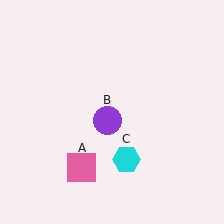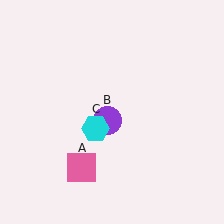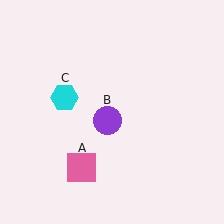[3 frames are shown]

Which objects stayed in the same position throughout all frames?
Pink square (object A) and purple circle (object B) remained stationary.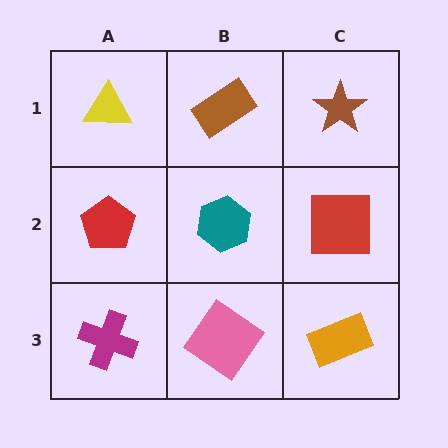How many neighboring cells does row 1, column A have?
2.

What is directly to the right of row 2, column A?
A teal hexagon.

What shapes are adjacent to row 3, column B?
A teal hexagon (row 2, column B), a magenta cross (row 3, column A), an orange rectangle (row 3, column C).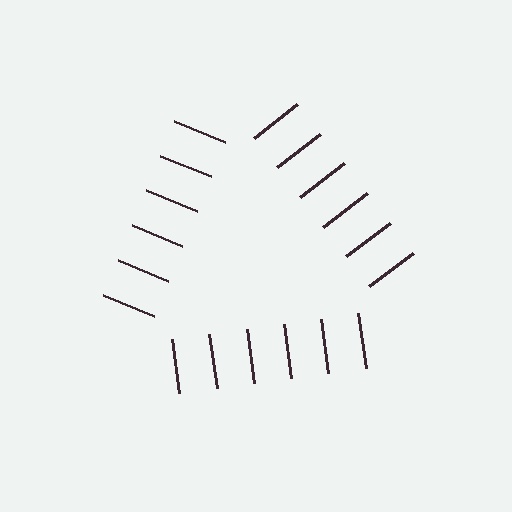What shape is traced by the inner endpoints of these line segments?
An illusory triangle — the line segments terminate on its edges but no continuous stroke is drawn.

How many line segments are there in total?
18 — 6 along each of the 3 edges.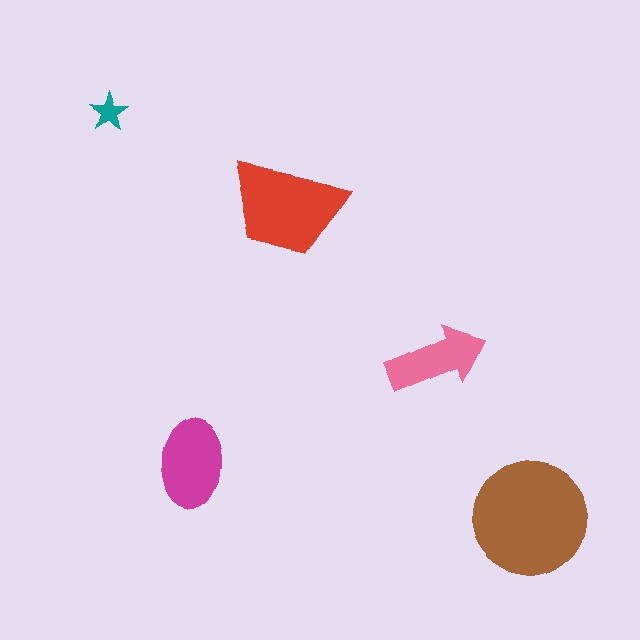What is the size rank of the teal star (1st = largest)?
5th.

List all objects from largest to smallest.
The brown circle, the red trapezoid, the magenta ellipse, the pink arrow, the teal star.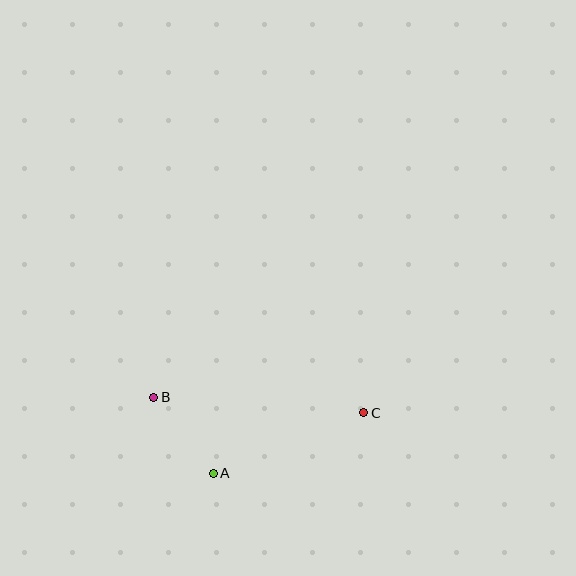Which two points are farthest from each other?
Points B and C are farthest from each other.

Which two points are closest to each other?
Points A and B are closest to each other.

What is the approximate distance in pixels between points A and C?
The distance between A and C is approximately 163 pixels.